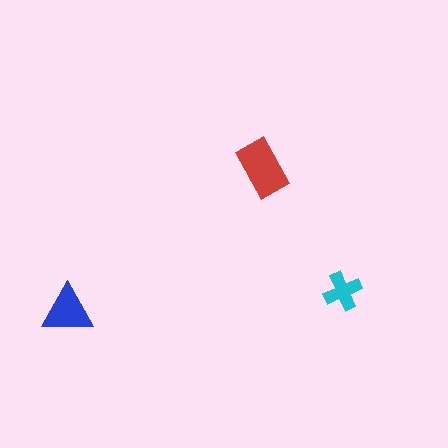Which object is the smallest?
The cyan cross.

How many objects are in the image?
There are 3 objects in the image.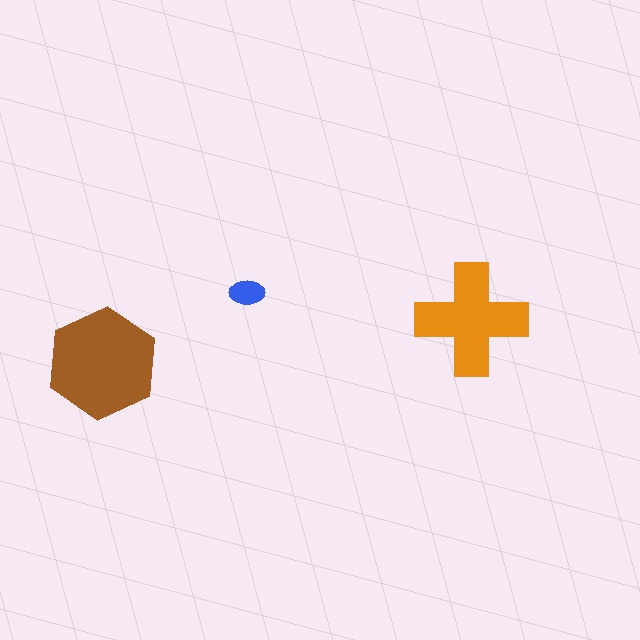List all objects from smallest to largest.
The blue ellipse, the orange cross, the brown hexagon.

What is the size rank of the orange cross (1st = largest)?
2nd.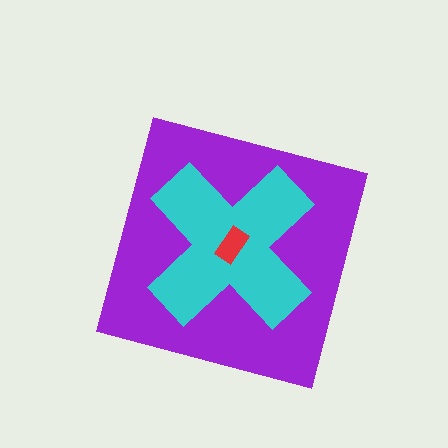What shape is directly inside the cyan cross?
The red rectangle.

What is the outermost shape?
The purple square.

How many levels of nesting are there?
3.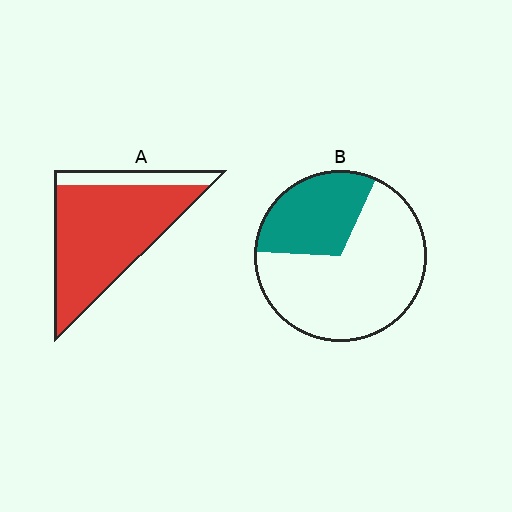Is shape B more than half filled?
No.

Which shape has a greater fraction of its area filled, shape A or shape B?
Shape A.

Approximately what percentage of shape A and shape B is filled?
A is approximately 85% and B is approximately 30%.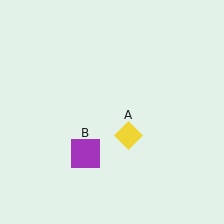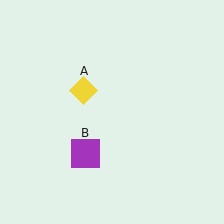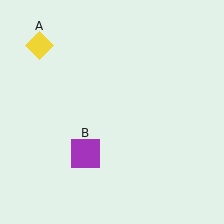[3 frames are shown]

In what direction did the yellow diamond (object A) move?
The yellow diamond (object A) moved up and to the left.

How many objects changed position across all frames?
1 object changed position: yellow diamond (object A).